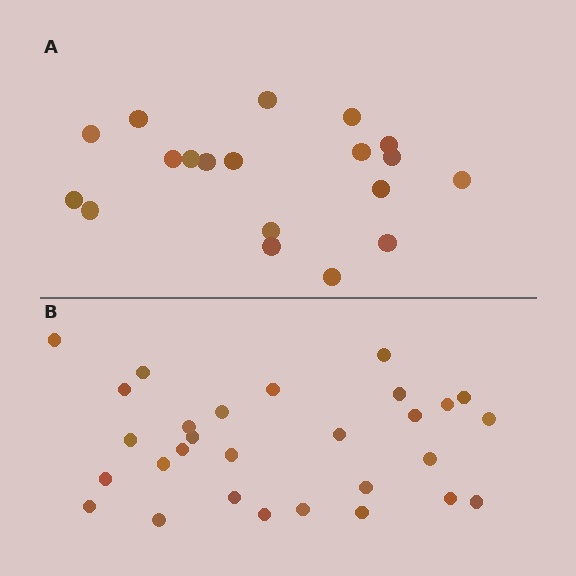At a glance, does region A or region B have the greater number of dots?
Region B (the bottom region) has more dots.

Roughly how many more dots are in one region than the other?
Region B has roughly 10 or so more dots than region A.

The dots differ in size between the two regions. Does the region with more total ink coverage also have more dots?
No. Region A has more total ink coverage because its dots are larger, but region B actually contains more individual dots. Total area can be misleading — the number of items is what matters here.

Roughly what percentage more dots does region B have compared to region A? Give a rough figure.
About 55% more.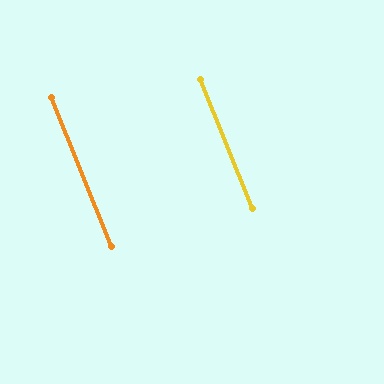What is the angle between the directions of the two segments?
Approximately 0 degrees.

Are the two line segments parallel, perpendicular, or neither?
Parallel — their directions differ by only 0.1°.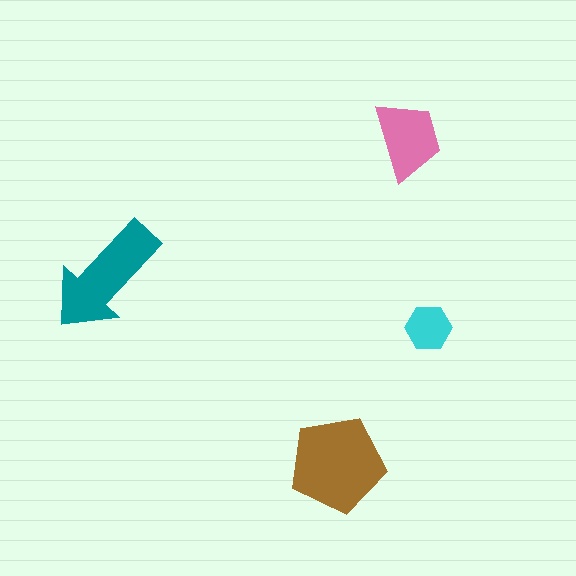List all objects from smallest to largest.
The cyan hexagon, the pink trapezoid, the teal arrow, the brown pentagon.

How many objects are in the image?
There are 4 objects in the image.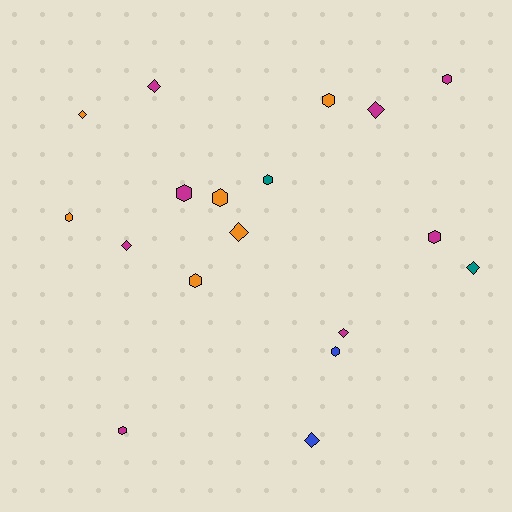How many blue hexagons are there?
There is 1 blue hexagon.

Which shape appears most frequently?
Hexagon, with 10 objects.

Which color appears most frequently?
Magenta, with 8 objects.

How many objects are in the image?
There are 18 objects.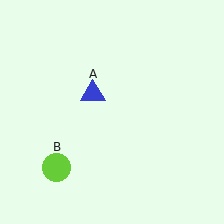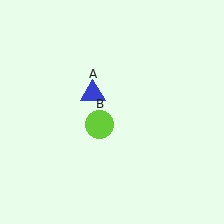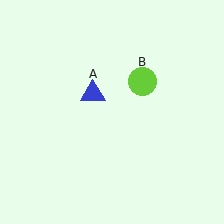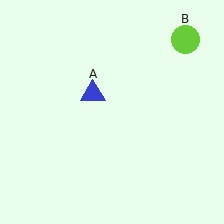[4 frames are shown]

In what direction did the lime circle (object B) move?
The lime circle (object B) moved up and to the right.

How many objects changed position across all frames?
1 object changed position: lime circle (object B).